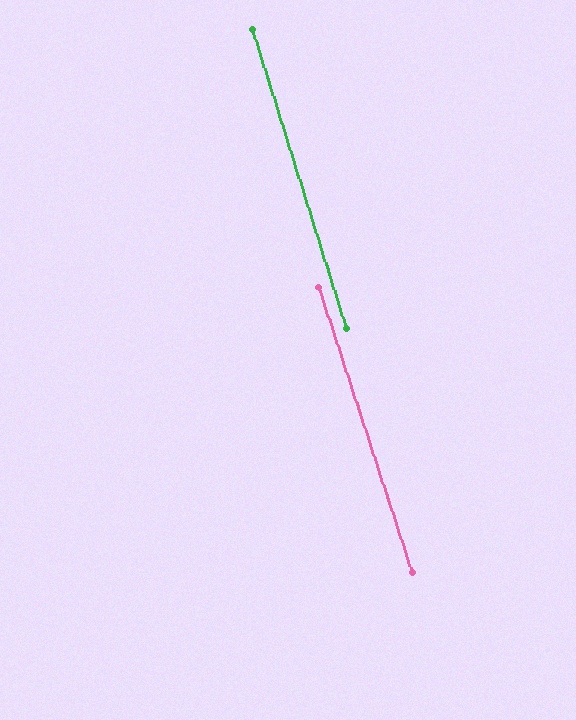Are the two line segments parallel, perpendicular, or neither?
Parallel — their directions differ by only 0.9°.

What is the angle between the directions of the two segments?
Approximately 1 degree.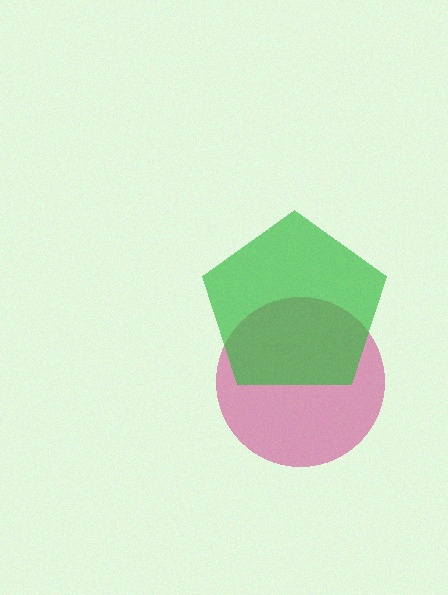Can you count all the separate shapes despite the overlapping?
Yes, there are 2 separate shapes.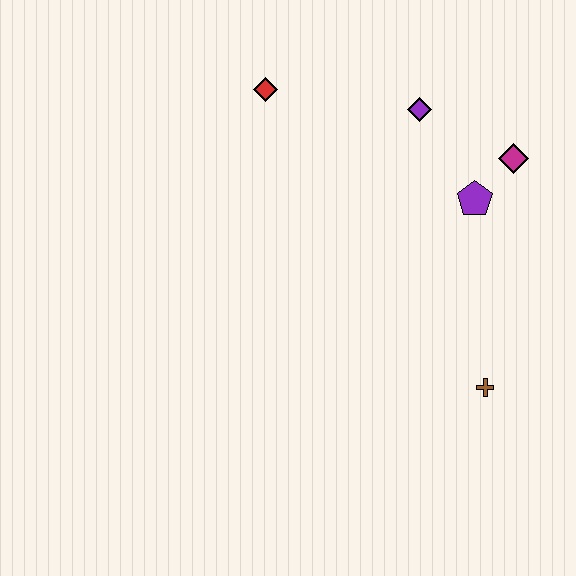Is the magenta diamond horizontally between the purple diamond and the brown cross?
No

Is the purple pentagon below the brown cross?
No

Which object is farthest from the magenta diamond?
The red diamond is farthest from the magenta diamond.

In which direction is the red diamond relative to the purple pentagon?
The red diamond is to the left of the purple pentagon.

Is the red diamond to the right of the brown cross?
No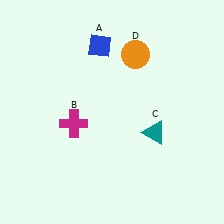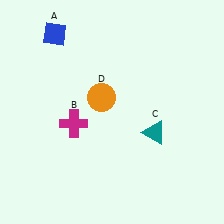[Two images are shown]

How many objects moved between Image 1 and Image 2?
2 objects moved between the two images.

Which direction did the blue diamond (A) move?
The blue diamond (A) moved left.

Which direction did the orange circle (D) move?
The orange circle (D) moved down.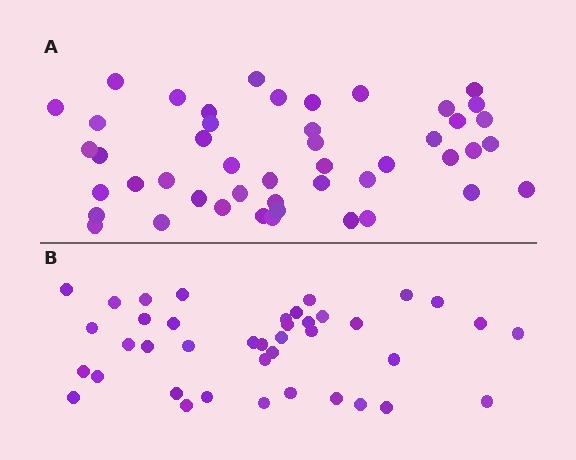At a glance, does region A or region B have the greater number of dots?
Region A (the top region) has more dots.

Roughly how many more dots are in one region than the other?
Region A has roughly 8 or so more dots than region B.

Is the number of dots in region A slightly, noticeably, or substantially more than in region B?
Region A has only slightly more — the two regions are fairly close. The ratio is roughly 1.2 to 1.